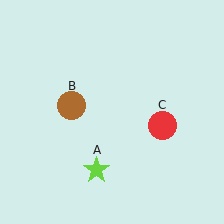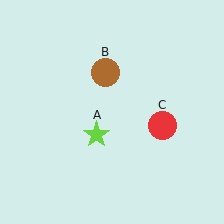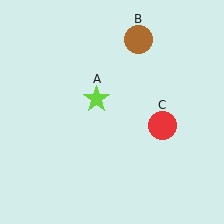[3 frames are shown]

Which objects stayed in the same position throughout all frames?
Red circle (object C) remained stationary.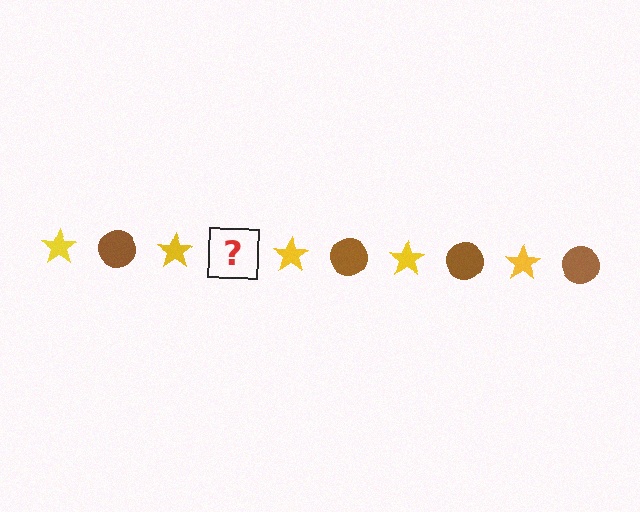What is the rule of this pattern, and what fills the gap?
The rule is that the pattern alternates between yellow star and brown circle. The gap should be filled with a brown circle.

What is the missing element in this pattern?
The missing element is a brown circle.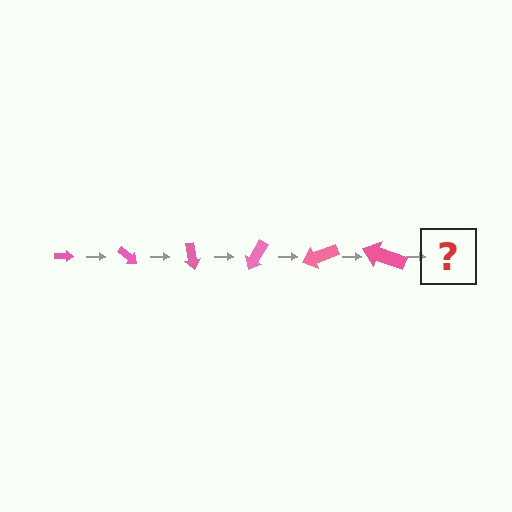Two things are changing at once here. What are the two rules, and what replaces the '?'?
The two rules are that the arrow grows larger each step and it rotates 40 degrees each step. The '?' should be an arrow, larger than the previous one and rotated 240 degrees from the start.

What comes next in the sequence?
The next element should be an arrow, larger than the previous one and rotated 240 degrees from the start.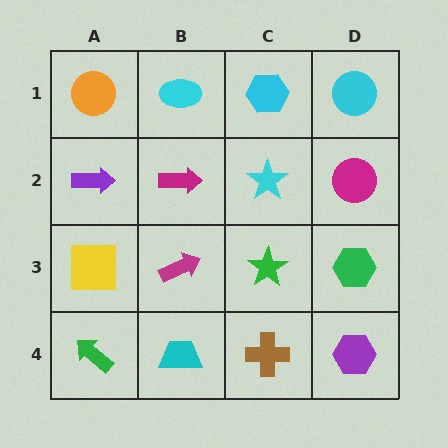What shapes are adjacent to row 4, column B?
A magenta arrow (row 3, column B), a green arrow (row 4, column A), a brown cross (row 4, column C).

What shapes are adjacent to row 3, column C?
A cyan star (row 2, column C), a brown cross (row 4, column C), a magenta arrow (row 3, column B), a green hexagon (row 3, column D).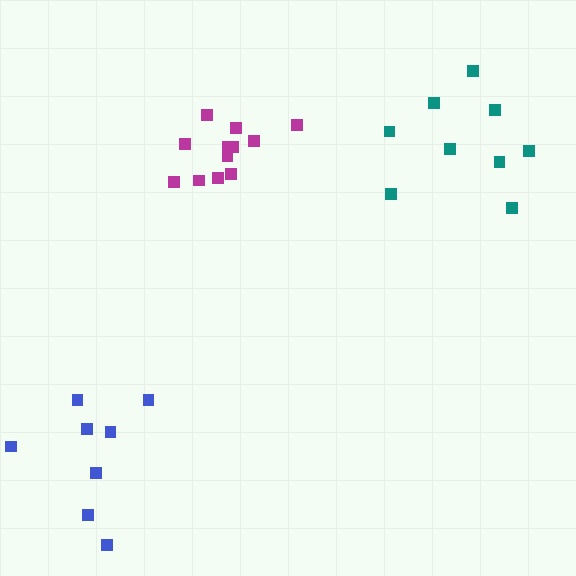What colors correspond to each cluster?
The clusters are colored: blue, magenta, teal.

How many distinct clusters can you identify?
There are 3 distinct clusters.